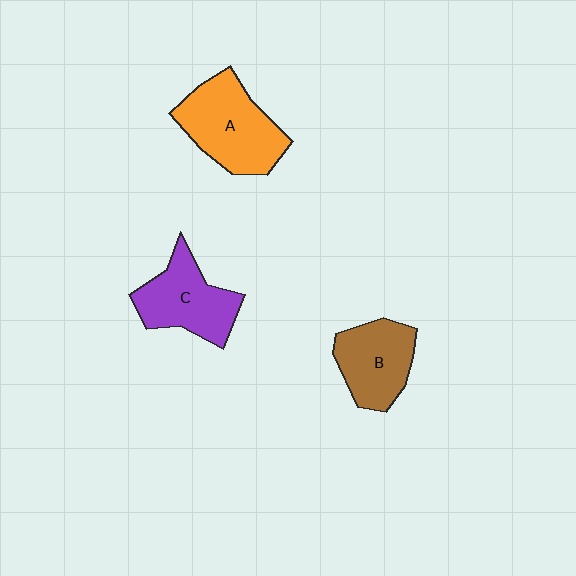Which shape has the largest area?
Shape A (orange).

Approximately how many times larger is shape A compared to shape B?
Approximately 1.3 times.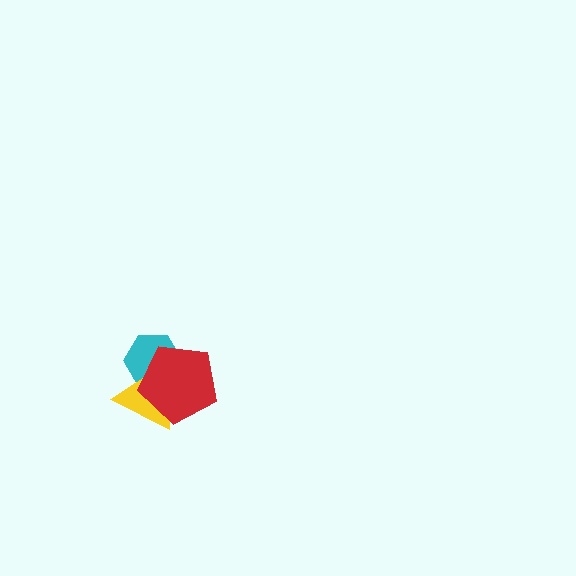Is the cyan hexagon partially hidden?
Yes, it is partially covered by another shape.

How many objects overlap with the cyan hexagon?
2 objects overlap with the cyan hexagon.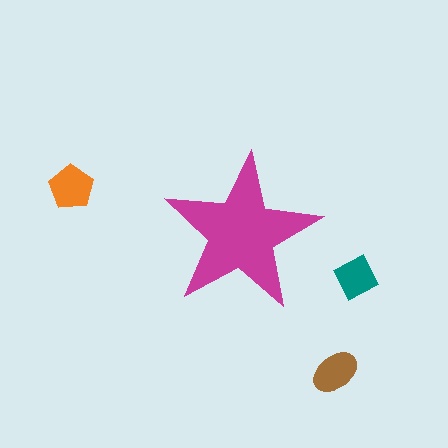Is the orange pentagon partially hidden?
No, the orange pentagon is fully visible.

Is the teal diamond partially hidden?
No, the teal diamond is fully visible.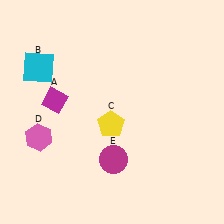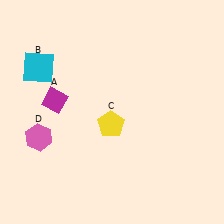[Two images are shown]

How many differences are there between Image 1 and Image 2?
There is 1 difference between the two images.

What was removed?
The magenta circle (E) was removed in Image 2.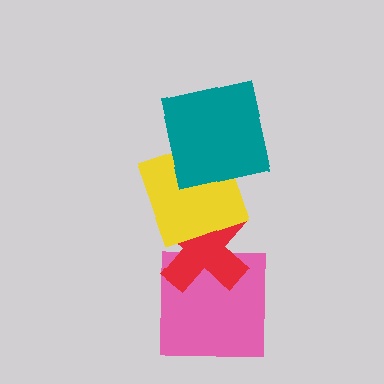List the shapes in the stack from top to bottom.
From top to bottom: the teal square, the yellow square, the red cross, the pink square.